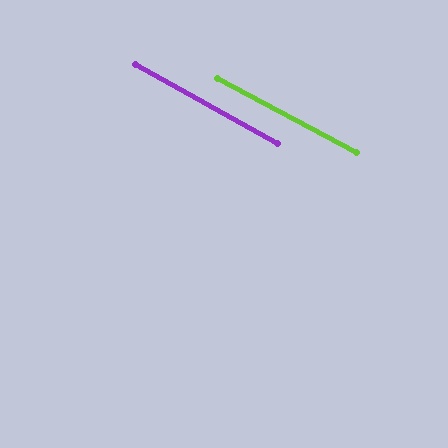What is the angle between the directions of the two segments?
Approximately 1 degree.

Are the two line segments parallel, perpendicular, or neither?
Parallel — their directions differ by only 0.8°.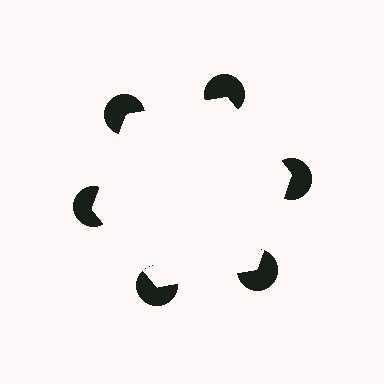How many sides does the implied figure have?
6 sides.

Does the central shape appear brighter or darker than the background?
It typically appears slightly brighter than the background, even though no actual brightness change is drawn.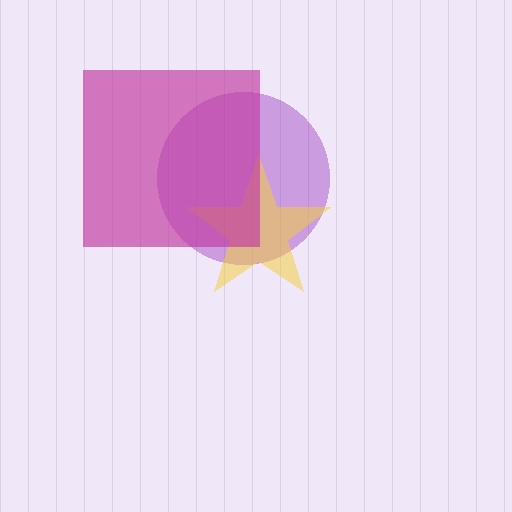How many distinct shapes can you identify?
There are 3 distinct shapes: a purple circle, a yellow star, a magenta square.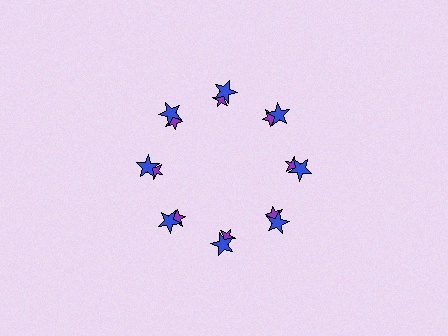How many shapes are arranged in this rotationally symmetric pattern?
There are 16 shapes, arranged in 8 groups of 2.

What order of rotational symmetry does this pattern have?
This pattern has 8-fold rotational symmetry.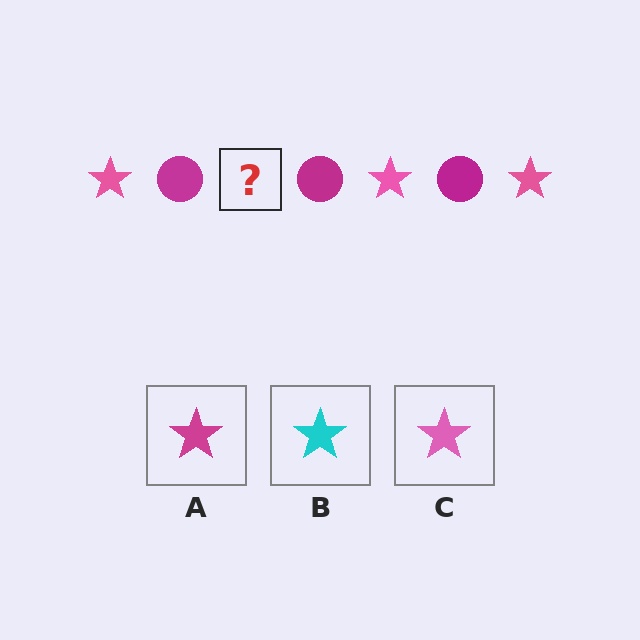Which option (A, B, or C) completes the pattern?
C.